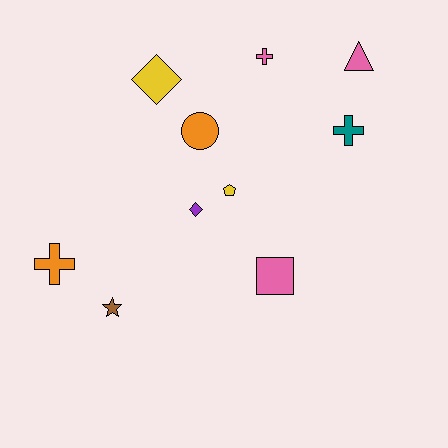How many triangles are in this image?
There is 1 triangle.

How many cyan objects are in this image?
There are no cyan objects.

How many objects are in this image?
There are 10 objects.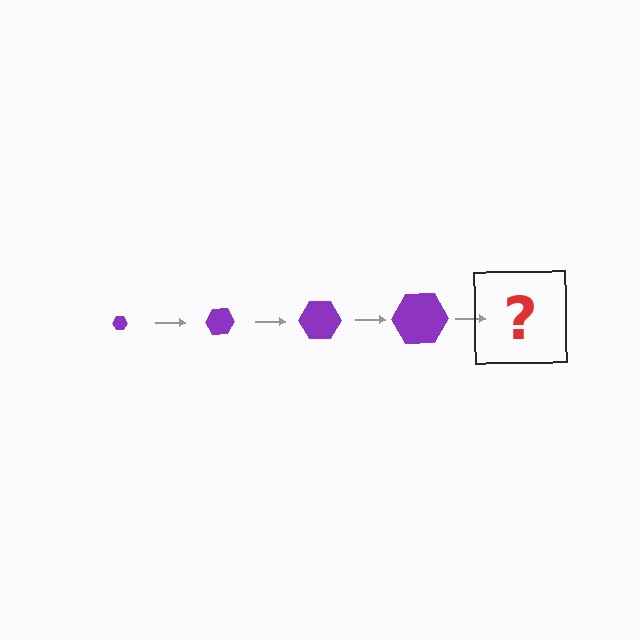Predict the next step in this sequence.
The next step is a purple hexagon, larger than the previous one.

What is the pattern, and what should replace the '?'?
The pattern is that the hexagon gets progressively larger each step. The '?' should be a purple hexagon, larger than the previous one.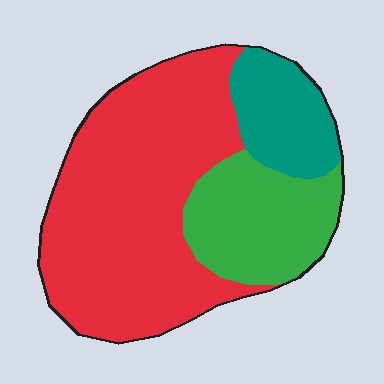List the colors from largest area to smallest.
From largest to smallest: red, green, teal.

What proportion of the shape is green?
Green covers 23% of the shape.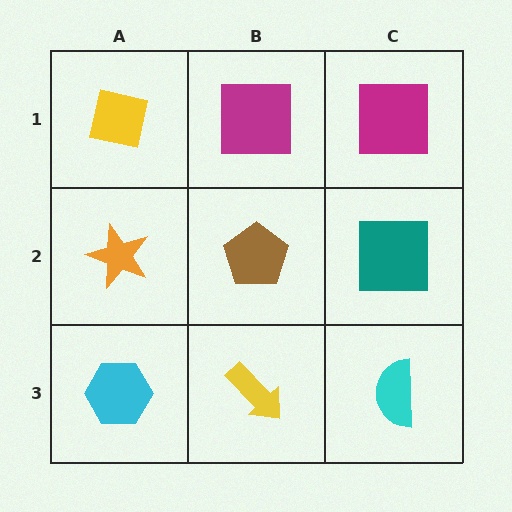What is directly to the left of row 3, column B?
A cyan hexagon.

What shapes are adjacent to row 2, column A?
A yellow square (row 1, column A), a cyan hexagon (row 3, column A), a brown pentagon (row 2, column B).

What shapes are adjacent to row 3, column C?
A teal square (row 2, column C), a yellow arrow (row 3, column B).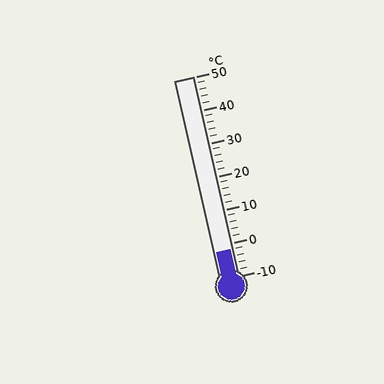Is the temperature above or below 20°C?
The temperature is below 20°C.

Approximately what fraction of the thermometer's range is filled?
The thermometer is filled to approximately 15% of its range.